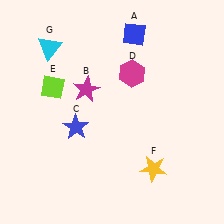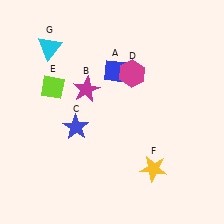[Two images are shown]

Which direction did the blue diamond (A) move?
The blue diamond (A) moved down.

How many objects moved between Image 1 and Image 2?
1 object moved between the two images.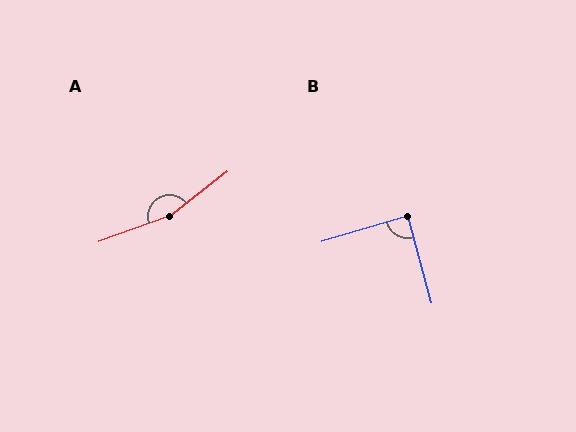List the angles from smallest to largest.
B (88°), A (162°).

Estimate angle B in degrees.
Approximately 88 degrees.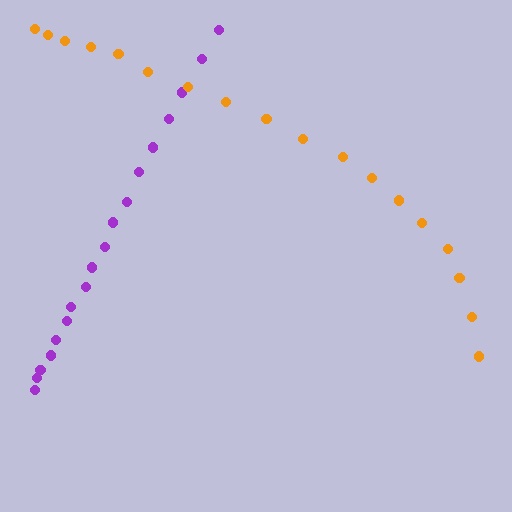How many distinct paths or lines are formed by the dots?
There are 2 distinct paths.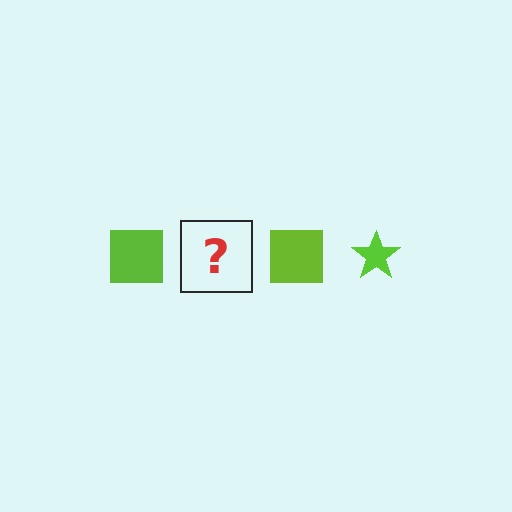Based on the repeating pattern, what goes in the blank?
The blank should be a lime star.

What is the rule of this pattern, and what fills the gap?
The rule is that the pattern cycles through square, star shapes in lime. The gap should be filled with a lime star.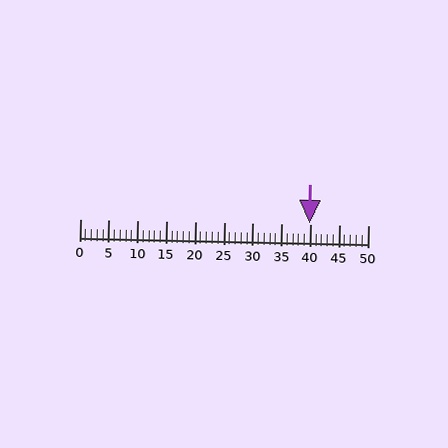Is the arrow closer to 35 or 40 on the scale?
The arrow is closer to 40.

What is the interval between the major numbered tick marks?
The major tick marks are spaced 5 units apart.